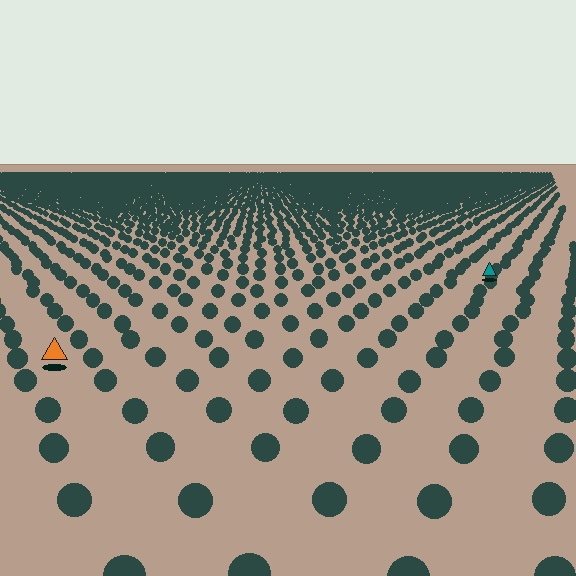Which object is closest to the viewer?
The orange triangle is closest. The texture marks near it are larger and more spread out.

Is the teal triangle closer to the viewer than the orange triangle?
No. The orange triangle is closer — you can tell from the texture gradient: the ground texture is coarser near it.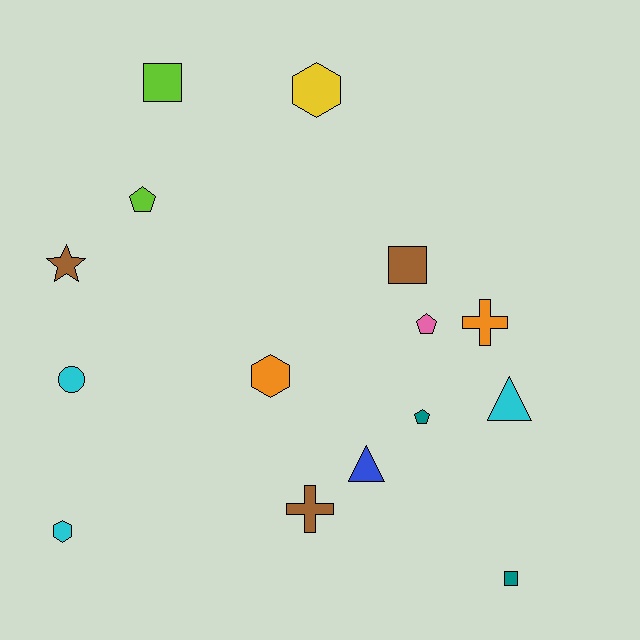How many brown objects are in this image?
There are 3 brown objects.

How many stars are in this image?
There is 1 star.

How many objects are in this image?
There are 15 objects.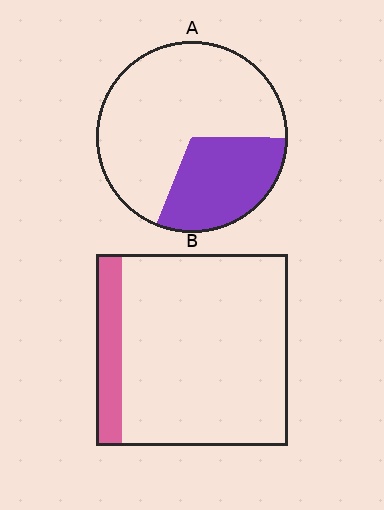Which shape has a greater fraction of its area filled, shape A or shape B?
Shape A.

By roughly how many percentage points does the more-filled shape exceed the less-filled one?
By roughly 20 percentage points (A over B).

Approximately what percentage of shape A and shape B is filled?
A is approximately 30% and B is approximately 15%.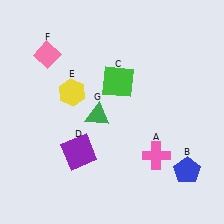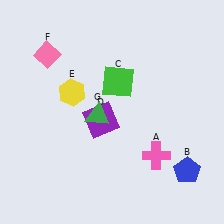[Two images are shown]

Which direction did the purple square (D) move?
The purple square (D) moved up.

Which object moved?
The purple square (D) moved up.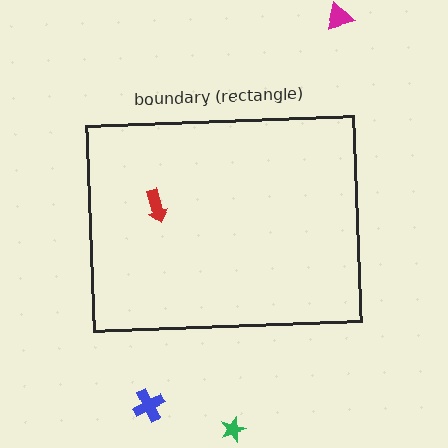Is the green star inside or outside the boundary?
Outside.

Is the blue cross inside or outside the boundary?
Outside.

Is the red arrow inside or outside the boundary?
Inside.